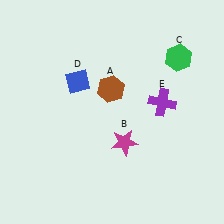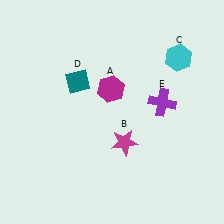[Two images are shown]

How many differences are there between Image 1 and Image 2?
There are 3 differences between the two images.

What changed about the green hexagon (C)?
In Image 1, C is green. In Image 2, it changed to cyan.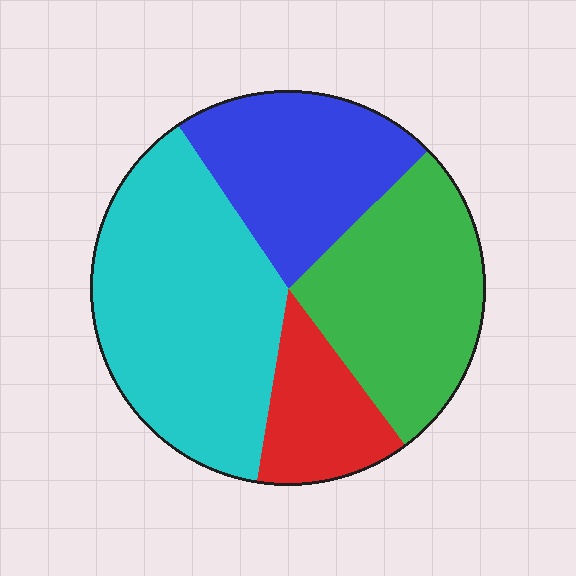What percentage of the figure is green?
Green covers 27% of the figure.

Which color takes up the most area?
Cyan, at roughly 40%.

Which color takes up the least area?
Red, at roughly 15%.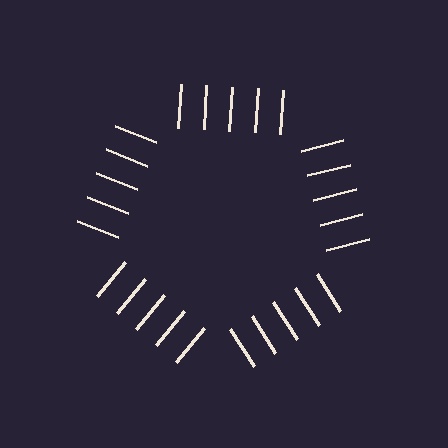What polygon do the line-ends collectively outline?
An illusory pentagon — the line segments terminate on its edges but no continuous stroke is drawn.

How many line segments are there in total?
25 — 5 along each of the 5 edges.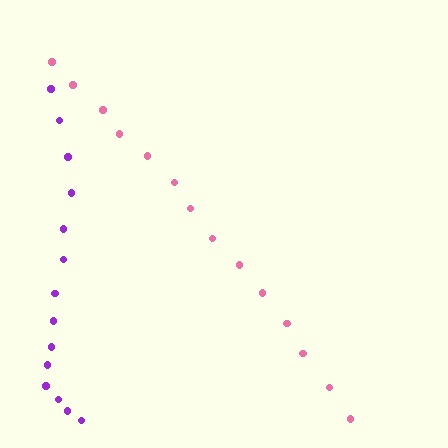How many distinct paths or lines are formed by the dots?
There are 2 distinct paths.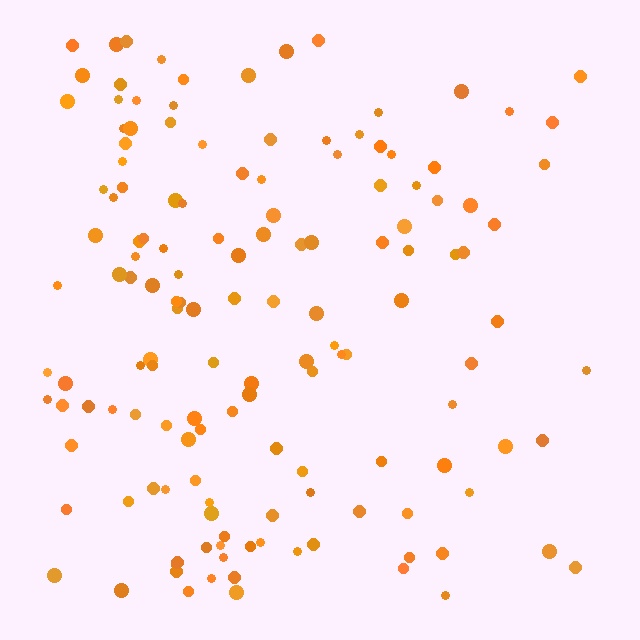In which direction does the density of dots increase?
From right to left, with the left side densest.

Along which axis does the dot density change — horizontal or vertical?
Horizontal.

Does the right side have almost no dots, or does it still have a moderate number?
Still a moderate number, just noticeably fewer than the left.